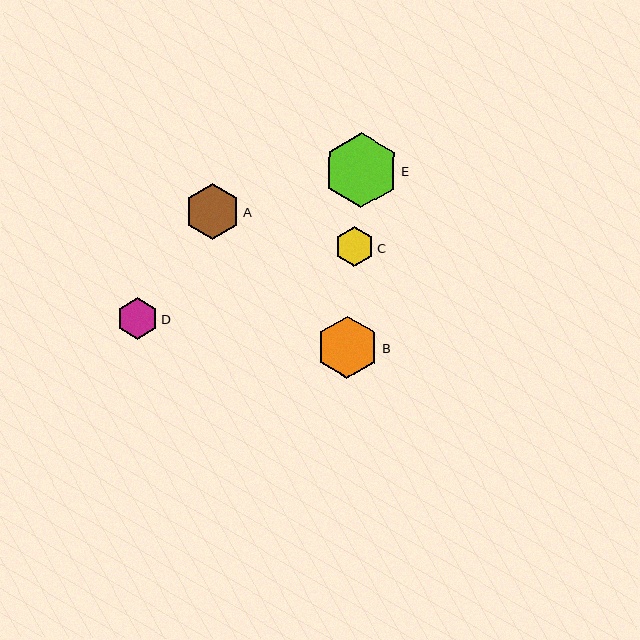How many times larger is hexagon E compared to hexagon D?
Hexagon E is approximately 1.8 times the size of hexagon D.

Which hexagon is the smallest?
Hexagon C is the smallest with a size of approximately 39 pixels.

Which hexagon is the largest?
Hexagon E is the largest with a size of approximately 75 pixels.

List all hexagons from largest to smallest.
From largest to smallest: E, B, A, D, C.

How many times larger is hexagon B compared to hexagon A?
Hexagon B is approximately 1.1 times the size of hexagon A.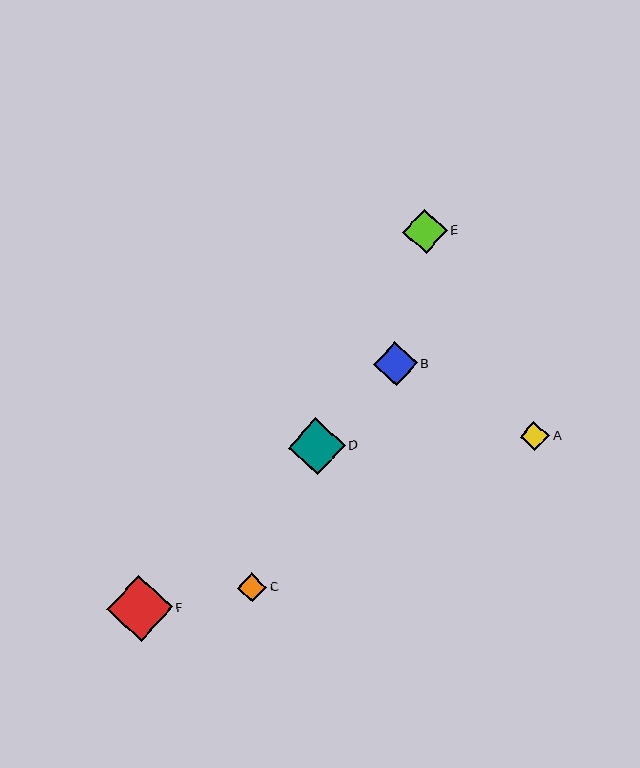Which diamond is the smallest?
Diamond C is the smallest with a size of approximately 29 pixels.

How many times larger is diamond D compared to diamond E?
Diamond D is approximately 1.3 times the size of diamond E.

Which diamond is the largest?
Diamond F is the largest with a size of approximately 65 pixels.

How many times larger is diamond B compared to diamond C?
Diamond B is approximately 1.5 times the size of diamond C.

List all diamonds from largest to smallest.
From largest to smallest: F, D, E, B, A, C.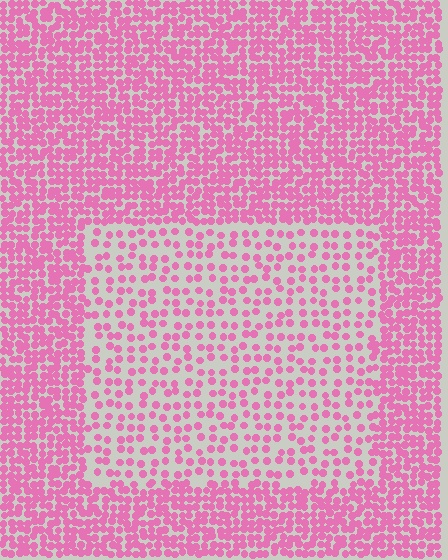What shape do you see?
I see a rectangle.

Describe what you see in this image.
The image contains small pink elements arranged at two different densities. A rectangle-shaped region is visible where the elements are less densely packed than the surrounding area.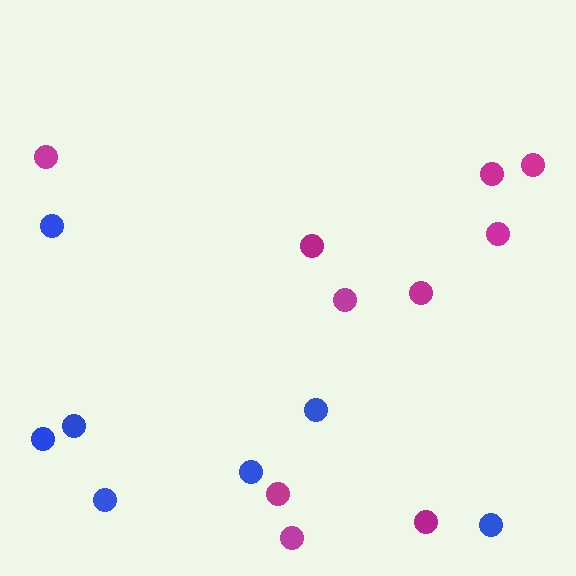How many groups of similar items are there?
There are 2 groups: one group of magenta circles (10) and one group of blue circles (7).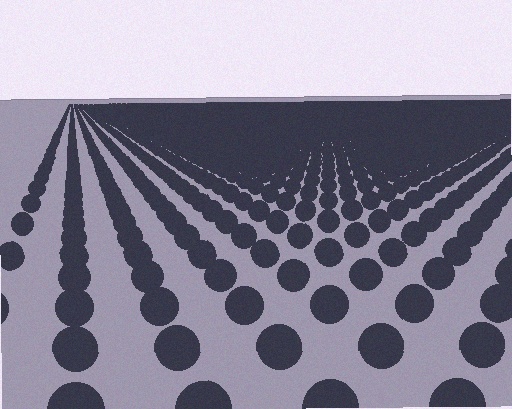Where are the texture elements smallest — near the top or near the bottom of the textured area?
Near the top.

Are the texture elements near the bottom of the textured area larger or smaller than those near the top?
Larger. Near the bottom, elements are closer to the viewer and appear at a bigger on-screen size.